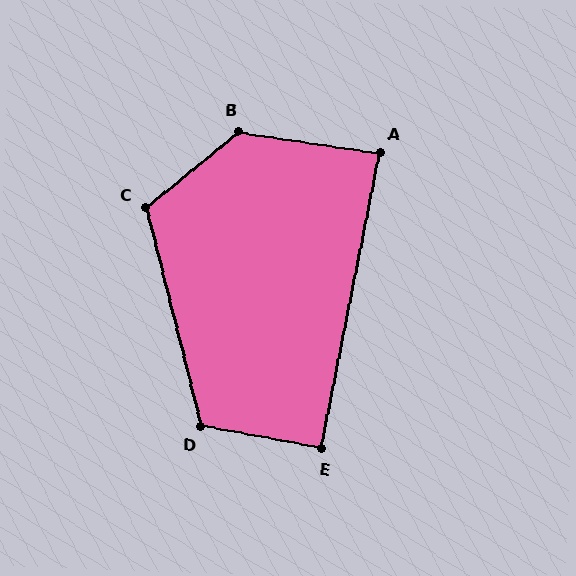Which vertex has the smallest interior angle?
A, at approximately 87 degrees.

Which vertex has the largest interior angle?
B, at approximately 133 degrees.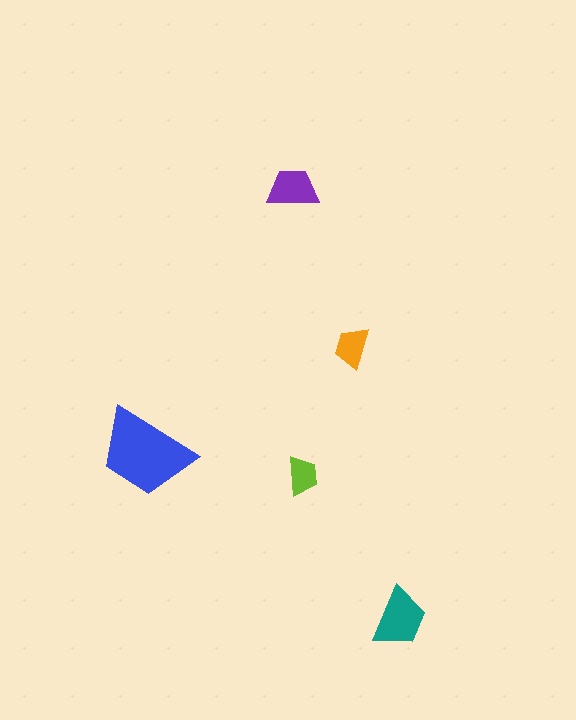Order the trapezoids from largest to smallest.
the blue one, the teal one, the purple one, the orange one, the lime one.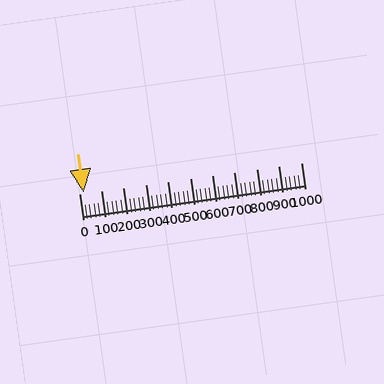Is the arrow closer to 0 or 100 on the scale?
The arrow is closer to 0.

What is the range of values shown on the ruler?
The ruler shows values from 0 to 1000.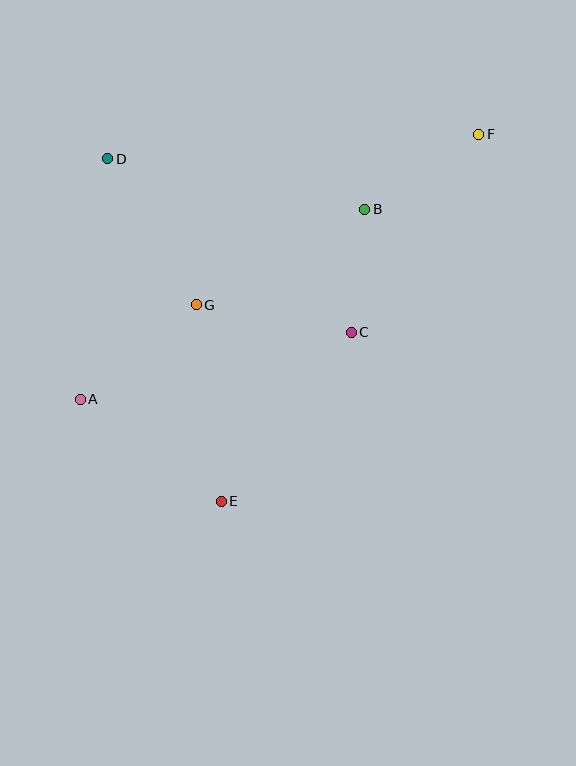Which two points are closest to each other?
Points B and C are closest to each other.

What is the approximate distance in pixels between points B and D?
The distance between B and D is approximately 262 pixels.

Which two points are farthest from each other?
Points A and F are farthest from each other.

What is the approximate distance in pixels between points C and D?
The distance between C and D is approximately 299 pixels.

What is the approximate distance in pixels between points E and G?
The distance between E and G is approximately 198 pixels.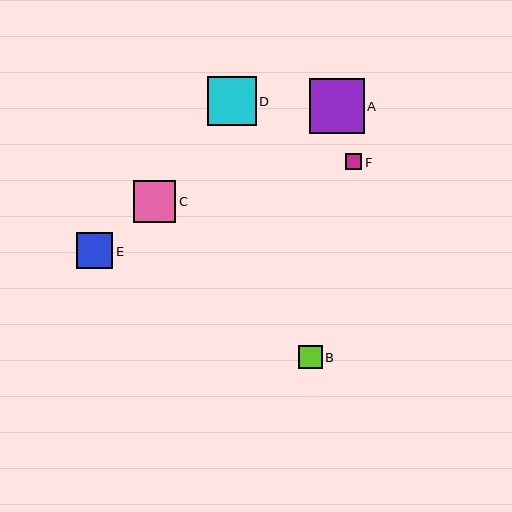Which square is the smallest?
Square F is the smallest with a size of approximately 16 pixels.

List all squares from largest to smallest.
From largest to smallest: A, D, C, E, B, F.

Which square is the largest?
Square A is the largest with a size of approximately 55 pixels.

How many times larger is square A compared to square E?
Square A is approximately 1.5 times the size of square E.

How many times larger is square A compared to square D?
Square A is approximately 1.1 times the size of square D.